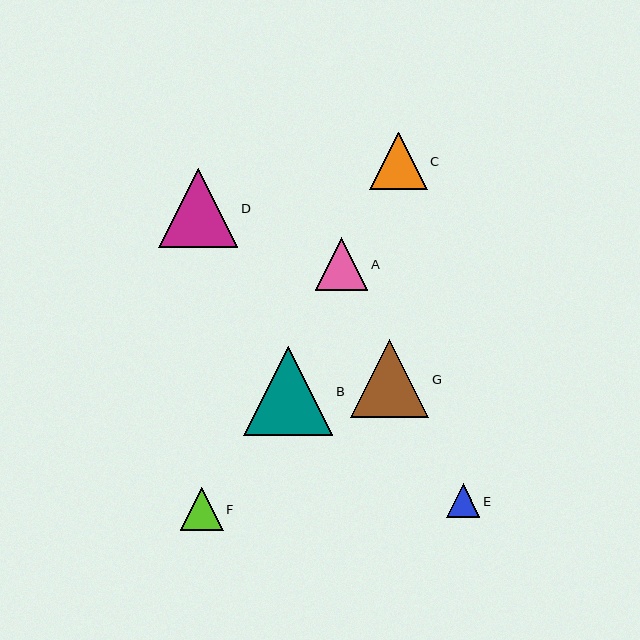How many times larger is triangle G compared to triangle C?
Triangle G is approximately 1.4 times the size of triangle C.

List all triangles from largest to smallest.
From largest to smallest: B, D, G, C, A, F, E.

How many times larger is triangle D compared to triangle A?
Triangle D is approximately 1.5 times the size of triangle A.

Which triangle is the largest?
Triangle B is the largest with a size of approximately 89 pixels.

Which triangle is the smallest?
Triangle E is the smallest with a size of approximately 34 pixels.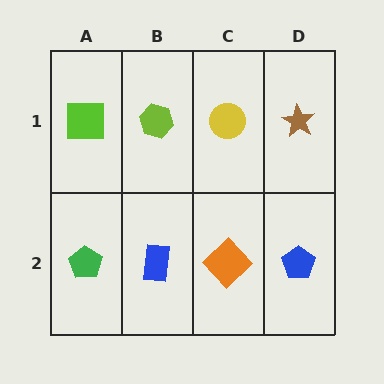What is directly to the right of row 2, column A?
A blue rectangle.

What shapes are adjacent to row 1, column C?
An orange diamond (row 2, column C), a lime hexagon (row 1, column B), a brown star (row 1, column D).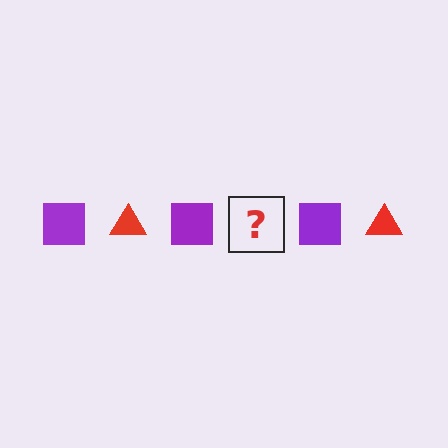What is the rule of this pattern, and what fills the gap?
The rule is that the pattern alternates between purple square and red triangle. The gap should be filled with a red triangle.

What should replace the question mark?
The question mark should be replaced with a red triangle.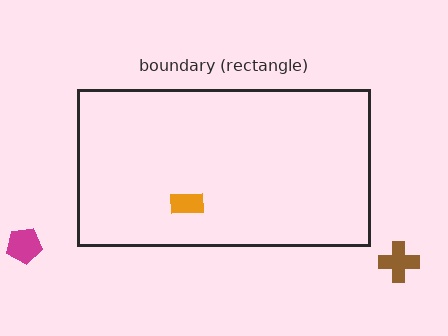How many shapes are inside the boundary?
1 inside, 2 outside.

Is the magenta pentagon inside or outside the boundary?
Outside.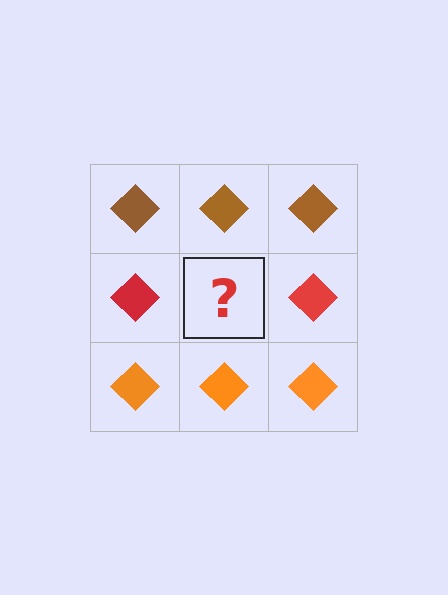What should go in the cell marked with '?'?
The missing cell should contain a red diamond.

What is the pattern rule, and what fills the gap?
The rule is that each row has a consistent color. The gap should be filled with a red diamond.